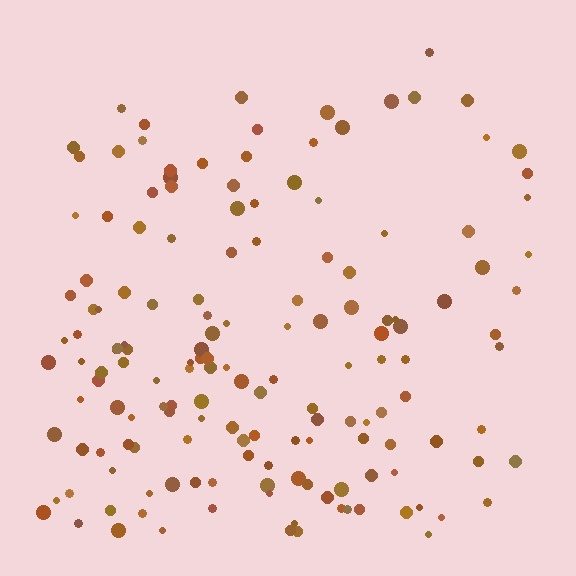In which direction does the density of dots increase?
From top to bottom, with the bottom side densest.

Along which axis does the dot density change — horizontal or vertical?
Vertical.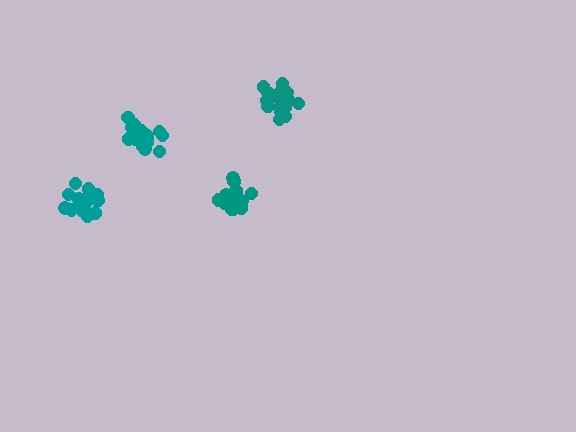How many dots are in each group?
Group 1: 14 dots, Group 2: 16 dots, Group 3: 16 dots, Group 4: 18 dots (64 total).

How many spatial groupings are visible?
There are 4 spatial groupings.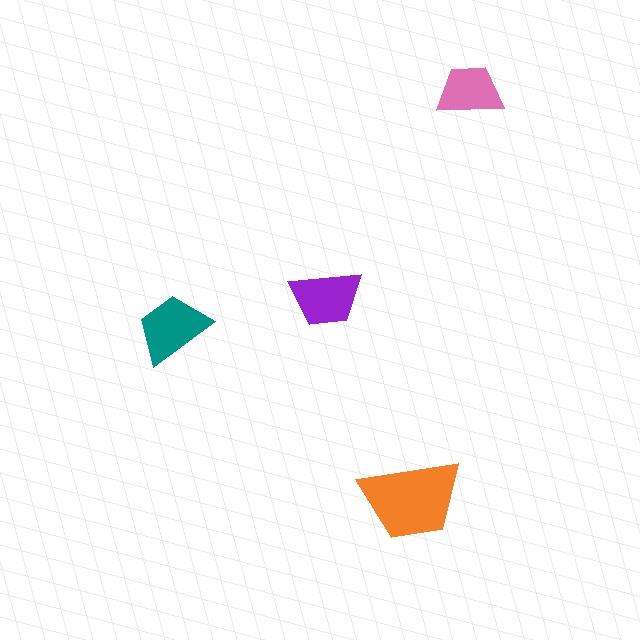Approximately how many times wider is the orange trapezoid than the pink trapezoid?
About 1.5 times wider.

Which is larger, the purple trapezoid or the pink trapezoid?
The purple one.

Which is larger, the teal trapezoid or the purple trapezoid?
The teal one.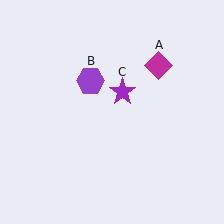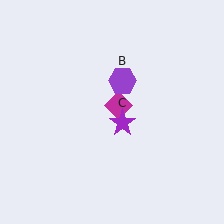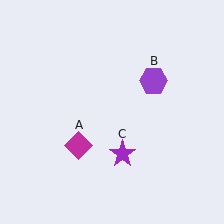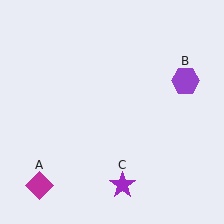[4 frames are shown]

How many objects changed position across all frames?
3 objects changed position: magenta diamond (object A), purple hexagon (object B), purple star (object C).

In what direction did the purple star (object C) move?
The purple star (object C) moved down.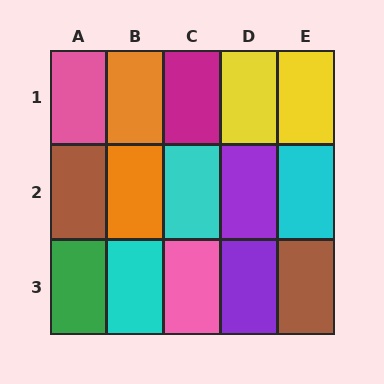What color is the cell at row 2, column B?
Orange.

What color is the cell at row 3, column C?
Pink.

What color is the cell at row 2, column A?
Brown.